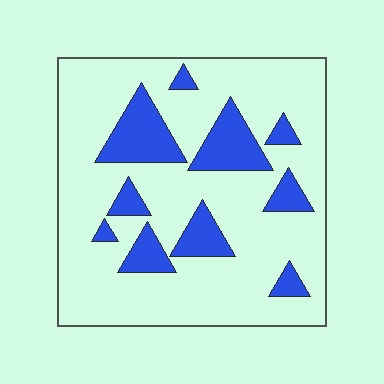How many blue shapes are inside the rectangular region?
10.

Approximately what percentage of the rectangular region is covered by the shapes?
Approximately 20%.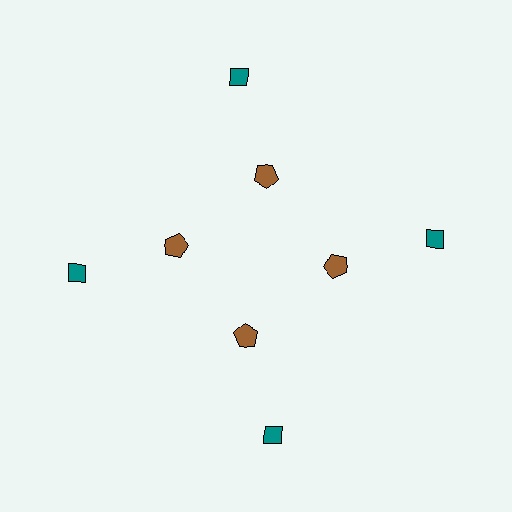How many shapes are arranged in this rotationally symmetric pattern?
There are 8 shapes, arranged in 4 groups of 2.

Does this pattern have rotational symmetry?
Yes, this pattern has 4-fold rotational symmetry. It looks the same after rotating 90 degrees around the center.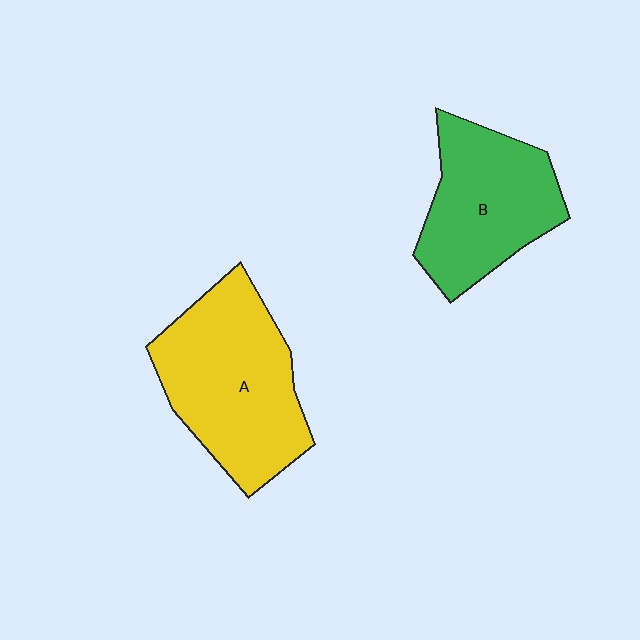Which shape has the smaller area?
Shape B (green).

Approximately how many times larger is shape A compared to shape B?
Approximately 1.3 times.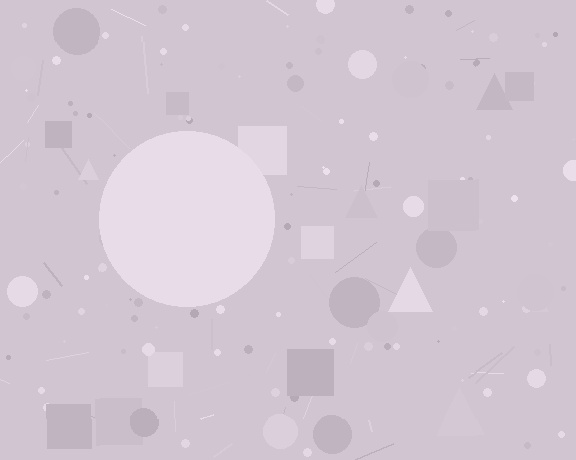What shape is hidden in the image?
A circle is hidden in the image.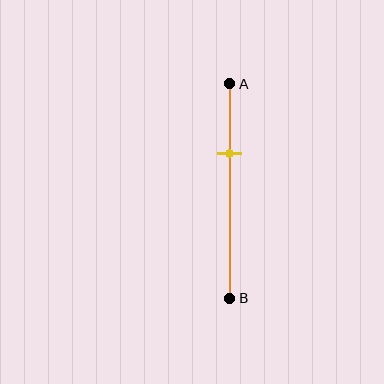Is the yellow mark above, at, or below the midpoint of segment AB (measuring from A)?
The yellow mark is above the midpoint of segment AB.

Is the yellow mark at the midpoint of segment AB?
No, the mark is at about 35% from A, not at the 50% midpoint.